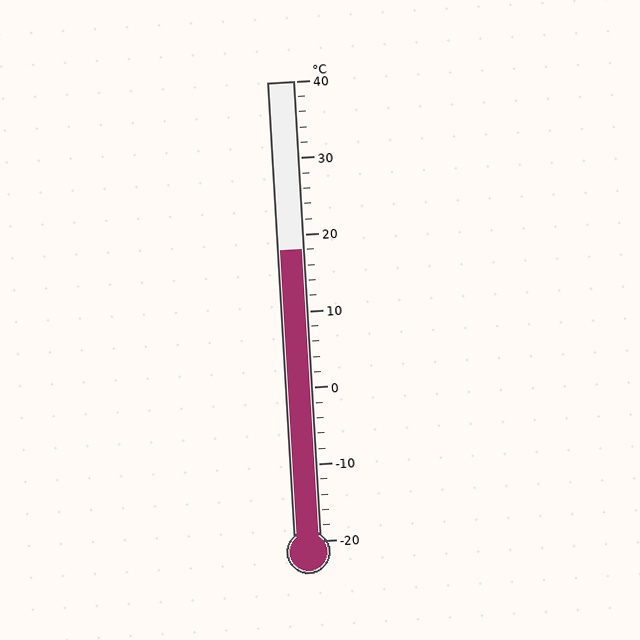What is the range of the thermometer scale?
The thermometer scale ranges from -20°C to 40°C.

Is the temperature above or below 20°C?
The temperature is below 20°C.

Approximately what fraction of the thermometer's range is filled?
The thermometer is filled to approximately 65% of its range.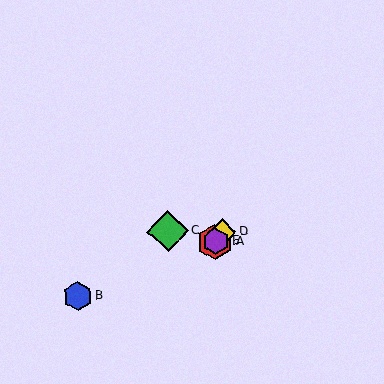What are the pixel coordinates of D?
Object D is at (222, 232).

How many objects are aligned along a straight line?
3 objects (A, D, E) are aligned along a straight line.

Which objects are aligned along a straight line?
Objects A, D, E are aligned along a straight line.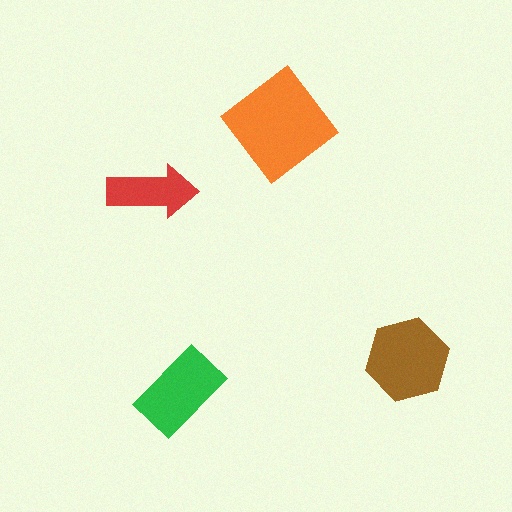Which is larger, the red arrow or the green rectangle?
The green rectangle.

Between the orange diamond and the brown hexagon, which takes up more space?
The orange diamond.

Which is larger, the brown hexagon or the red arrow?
The brown hexagon.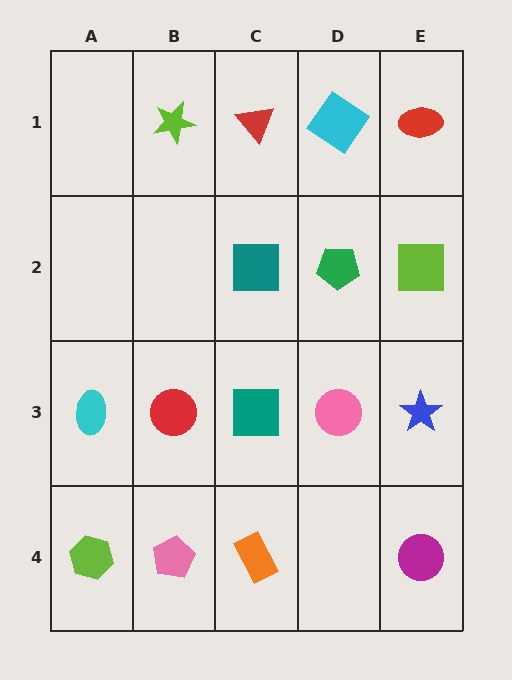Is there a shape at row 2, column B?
No, that cell is empty.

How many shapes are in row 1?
4 shapes.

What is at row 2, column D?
A green pentagon.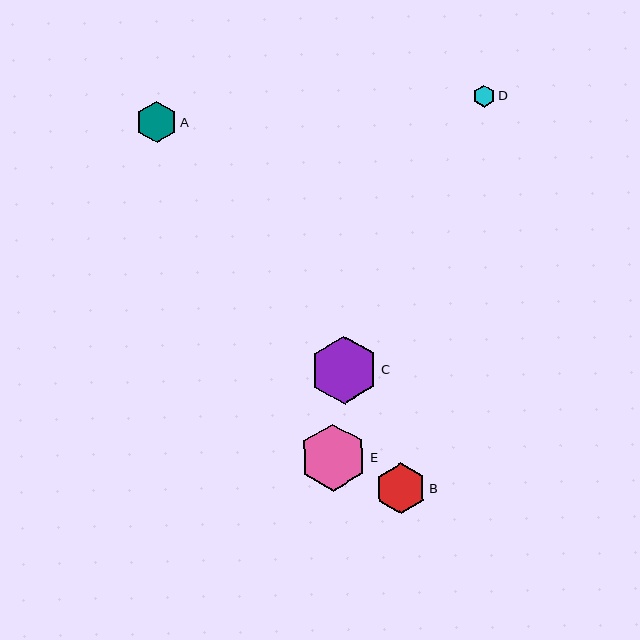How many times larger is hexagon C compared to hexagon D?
Hexagon C is approximately 3.1 times the size of hexagon D.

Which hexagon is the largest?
Hexagon C is the largest with a size of approximately 69 pixels.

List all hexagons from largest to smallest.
From largest to smallest: C, E, B, A, D.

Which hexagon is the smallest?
Hexagon D is the smallest with a size of approximately 22 pixels.